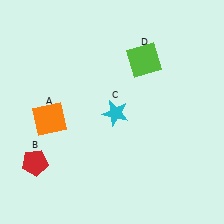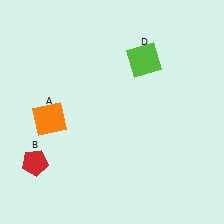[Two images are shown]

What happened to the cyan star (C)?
The cyan star (C) was removed in Image 2. It was in the bottom-right area of Image 1.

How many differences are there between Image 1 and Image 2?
There is 1 difference between the two images.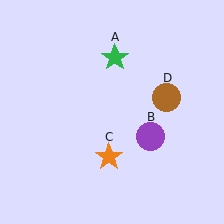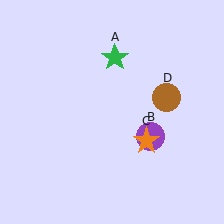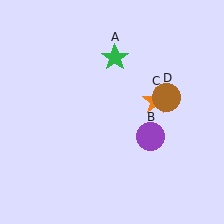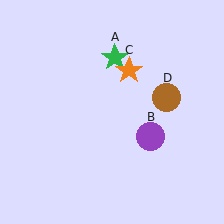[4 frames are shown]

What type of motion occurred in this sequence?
The orange star (object C) rotated counterclockwise around the center of the scene.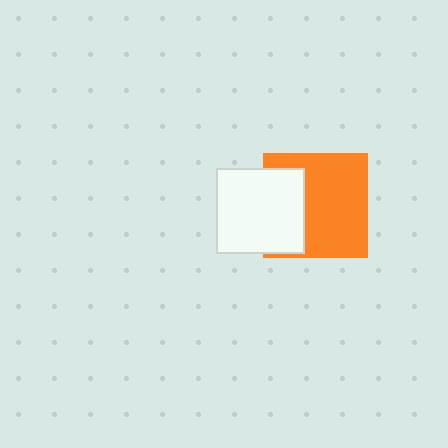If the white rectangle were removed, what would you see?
You would see the complete orange square.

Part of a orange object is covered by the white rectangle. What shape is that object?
It is a square.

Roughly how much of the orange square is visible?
Most of it is visible (roughly 67%).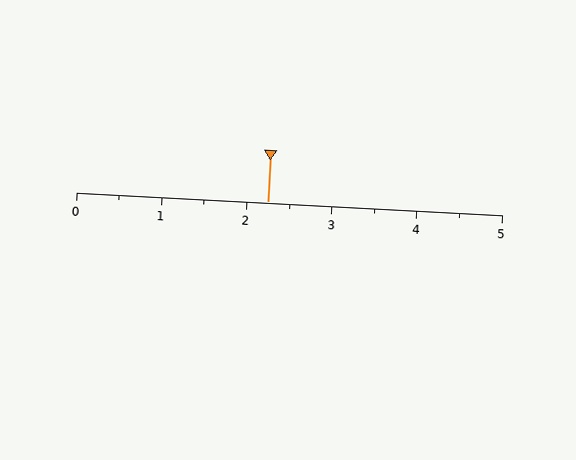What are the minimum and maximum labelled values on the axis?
The axis runs from 0 to 5.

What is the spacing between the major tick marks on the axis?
The major ticks are spaced 1 apart.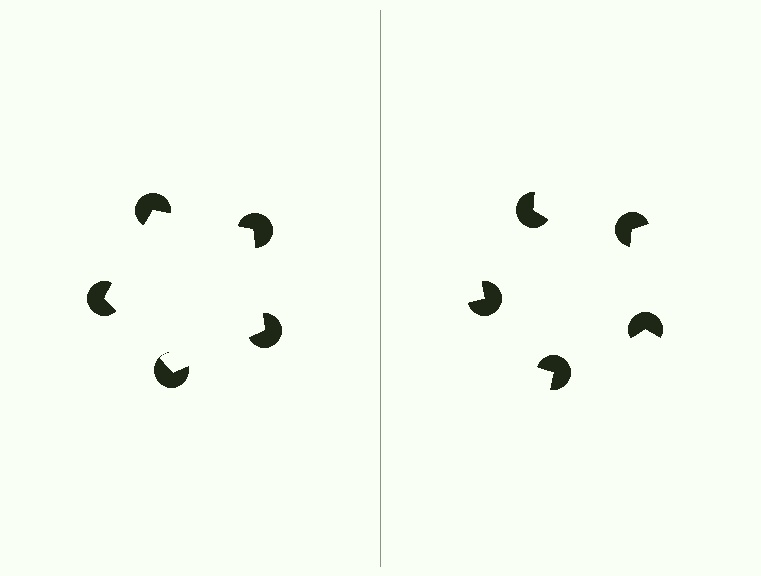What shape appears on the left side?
An illusory pentagon.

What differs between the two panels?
The pac-man discs are positioned identically on both sides; only the wedge orientations differ. On the left they align to a pentagon; on the right they are misaligned.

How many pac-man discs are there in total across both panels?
10 — 5 on each side.